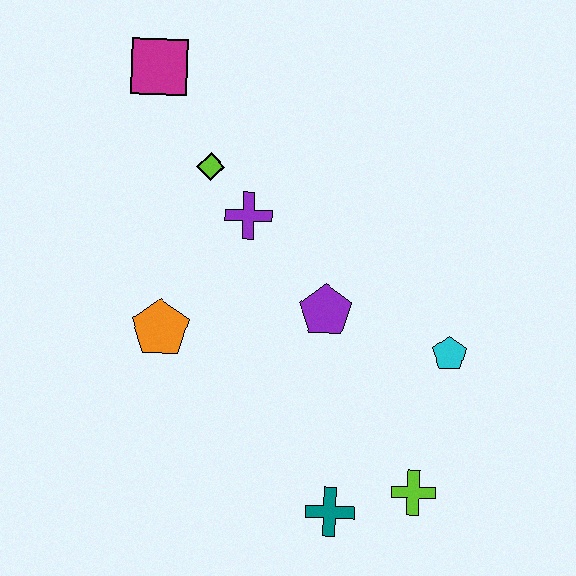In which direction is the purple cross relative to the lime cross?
The purple cross is above the lime cross.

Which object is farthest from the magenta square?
The lime cross is farthest from the magenta square.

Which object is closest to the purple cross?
The lime diamond is closest to the purple cross.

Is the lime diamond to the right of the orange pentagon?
Yes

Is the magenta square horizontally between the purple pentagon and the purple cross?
No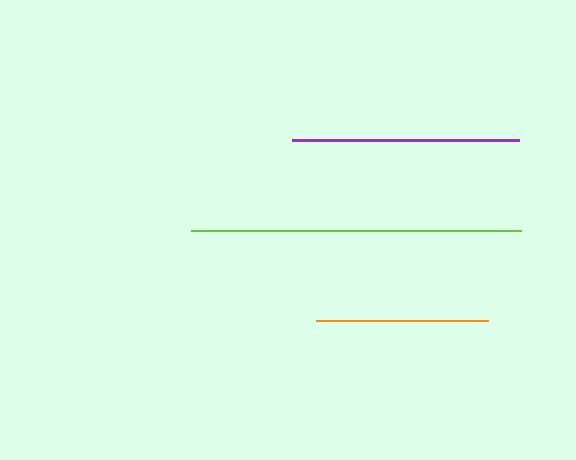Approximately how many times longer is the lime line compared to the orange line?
The lime line is approximately 1.9 times the length of the orange line.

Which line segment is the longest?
The lime line is the longest at approximately 330 pixels.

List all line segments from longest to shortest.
From longest to shortest: lime, purple, orange.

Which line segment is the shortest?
The orange line is the shortest at approximately 172 pixels.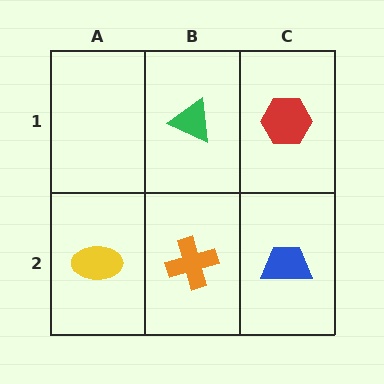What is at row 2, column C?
A blue trapezoid.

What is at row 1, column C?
A red hexagon.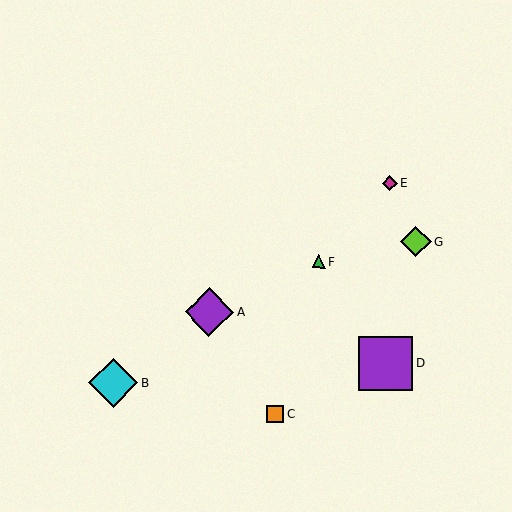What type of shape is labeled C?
Shape C is an orange square.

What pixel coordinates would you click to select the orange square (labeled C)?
Click at (275, 414) to select the orange square C.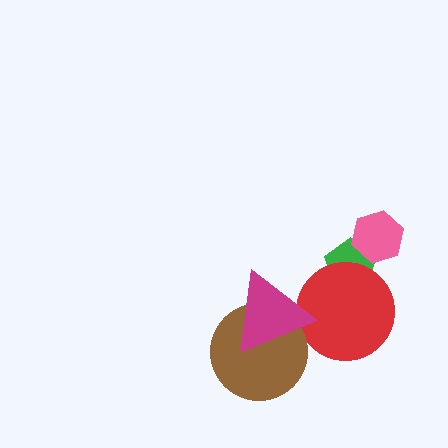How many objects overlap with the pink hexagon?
1 object overlaps with the pink hexagon.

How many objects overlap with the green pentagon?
2 objects overlap with the green pentagon.